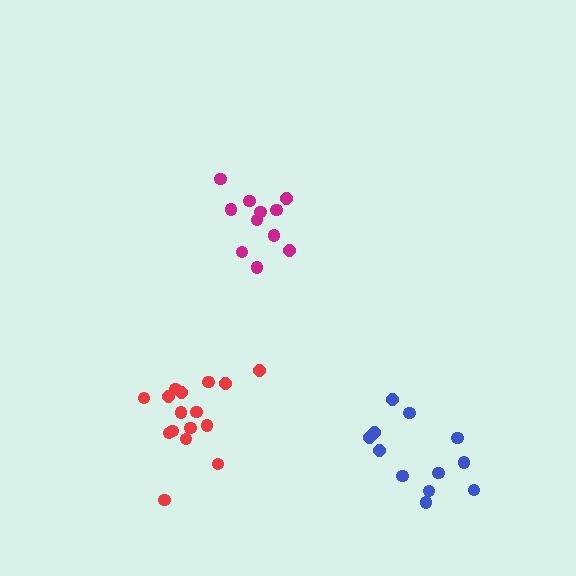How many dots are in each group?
Group 1: 16 dots, Group 2: 12 dots, Group 3: 11 dots (39 total).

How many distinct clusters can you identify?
There are 3 distinct clusters.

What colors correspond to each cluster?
The clusters are colored: red, blue, magenta.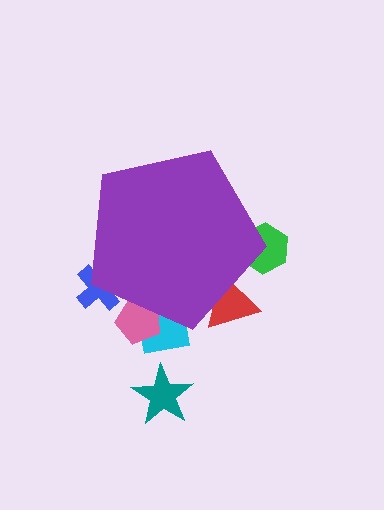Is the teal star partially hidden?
No, the teal star is fully visible.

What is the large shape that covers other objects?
A purple pentagon.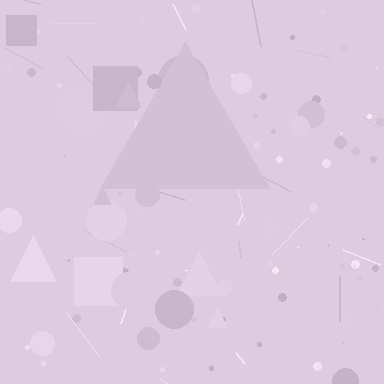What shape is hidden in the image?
A triangle is hidden in the image.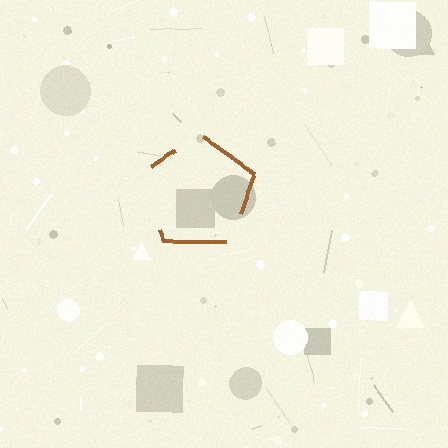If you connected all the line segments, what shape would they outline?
They would outline a pentagon.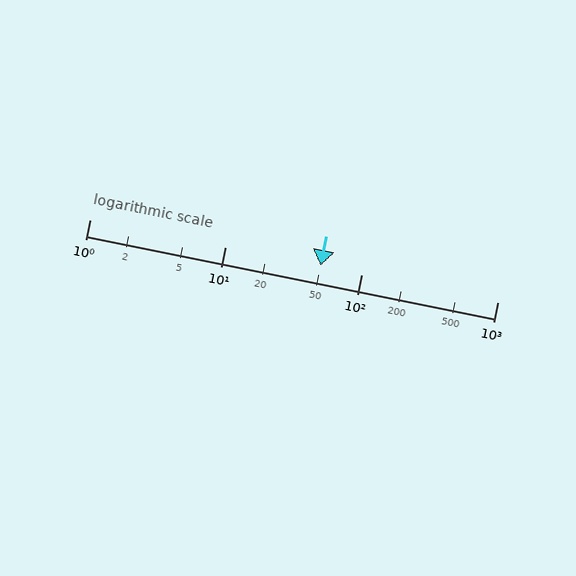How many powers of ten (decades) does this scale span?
The scale spans 3 decades, from 1 to 1000.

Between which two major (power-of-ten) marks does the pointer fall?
The pointer is between 10 and 100.